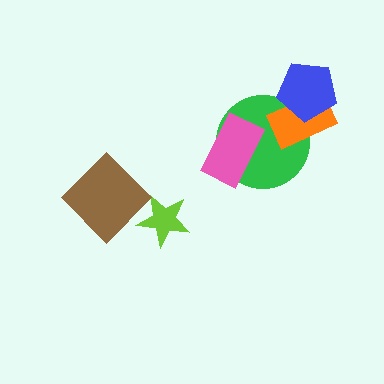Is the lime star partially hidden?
Yes, it is partially covered by another shape.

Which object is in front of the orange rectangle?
The blue pentagon is in front of the orange rectangle.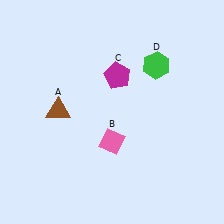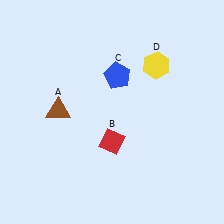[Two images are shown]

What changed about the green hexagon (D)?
In Image 1, D is green. In Image 2, it changed to yellow.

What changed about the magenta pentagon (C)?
In Image 1, C is magenta. In Image 2, it changed to blue.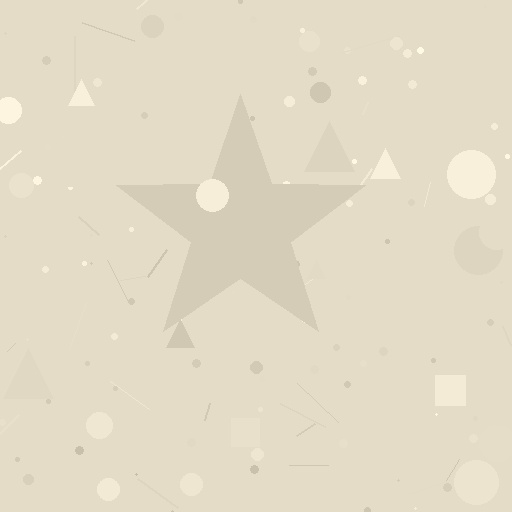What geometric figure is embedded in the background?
A star is embedded in the background.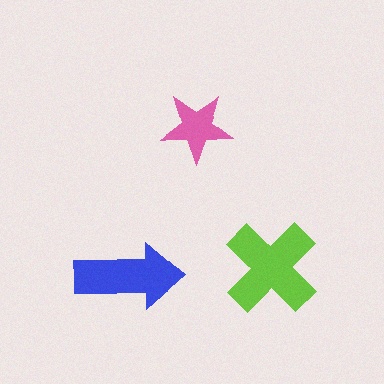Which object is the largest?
The lime cross.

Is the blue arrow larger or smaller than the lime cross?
Smaller.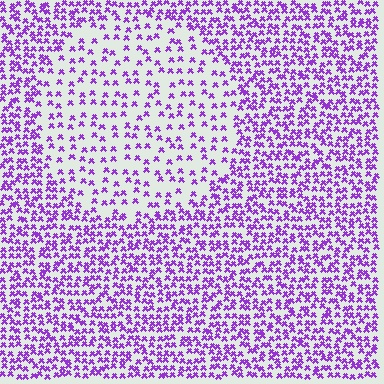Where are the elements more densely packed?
The elements are more densely packed outside the circle boundary.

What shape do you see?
I see a circle.